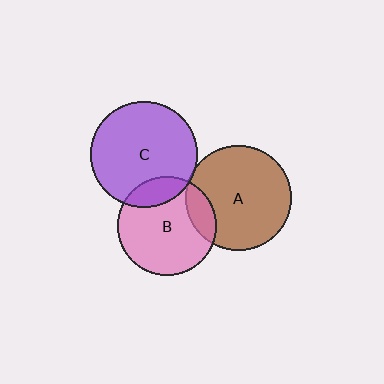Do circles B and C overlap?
Yes.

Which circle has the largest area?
Circle C (purple).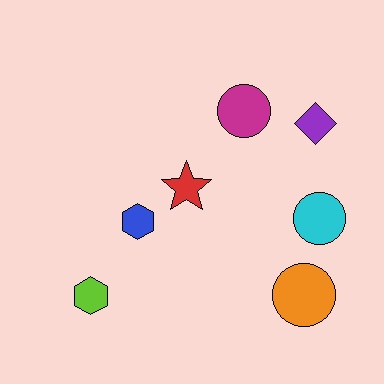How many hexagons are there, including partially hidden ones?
There are 2 hexagons.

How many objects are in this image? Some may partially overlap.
There are 7 objects.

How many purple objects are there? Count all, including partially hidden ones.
There is 1 purple object.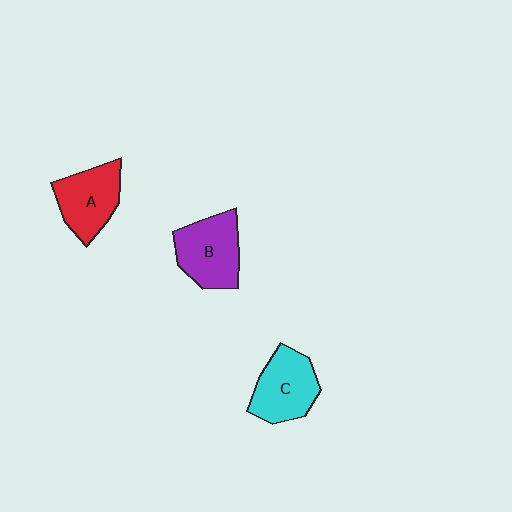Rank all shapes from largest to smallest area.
From largest to smallest: B (purple), C (cyan), A (red).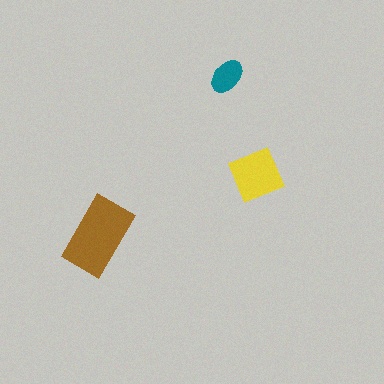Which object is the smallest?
The teal ellipse.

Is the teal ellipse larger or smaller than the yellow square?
Smaller.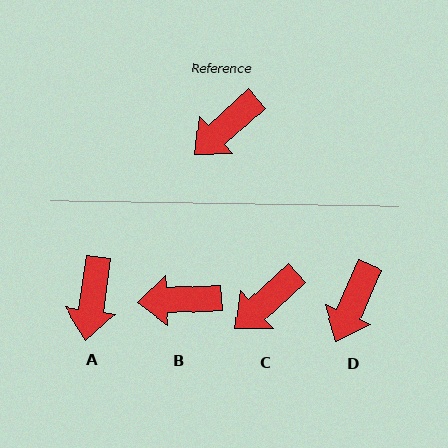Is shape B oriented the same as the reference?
No, it is off by about 39 degrees.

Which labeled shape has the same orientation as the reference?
C.